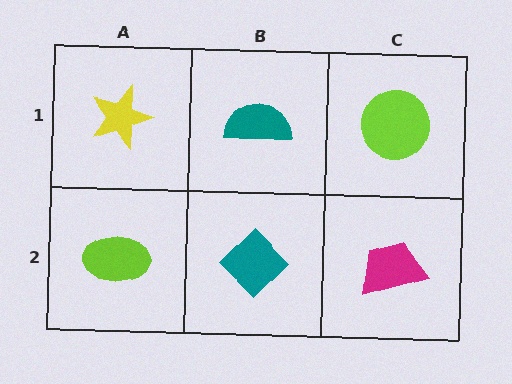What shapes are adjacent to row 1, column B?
A teal diamond (row 2, column B), a yellow star (row 1, column A), a lime circle (row 1, column C).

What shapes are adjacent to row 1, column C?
A magenta trapezoid (row 2, column C), a teal semicircle (row 1, column B).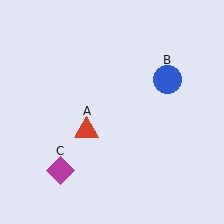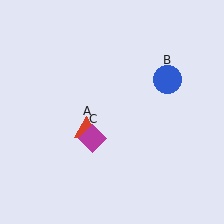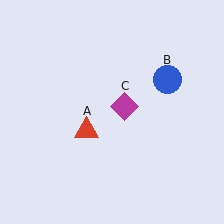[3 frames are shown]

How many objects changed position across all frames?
1 object changed position: magenta diamond (object C).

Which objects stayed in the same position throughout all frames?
Red triangle (object A) and blue circle (object B) remained stationary.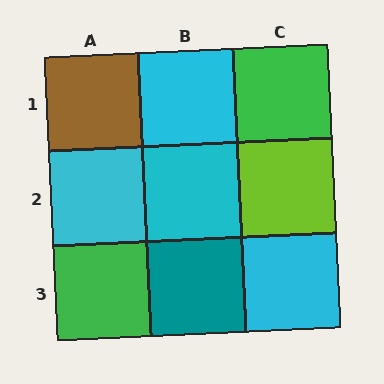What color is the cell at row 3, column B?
Teal.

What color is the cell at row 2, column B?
Cyan.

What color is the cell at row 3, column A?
Green.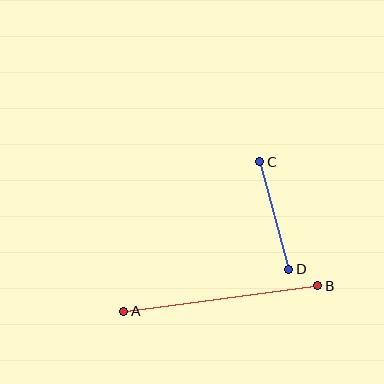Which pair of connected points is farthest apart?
Points A and B are farthest apart.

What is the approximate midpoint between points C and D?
The midpoint is at approximately (274, 216) pixels.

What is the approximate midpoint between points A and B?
The midpoint is at approximately (221, 299) pixels.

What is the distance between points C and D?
The distance is approximately 111 pixels.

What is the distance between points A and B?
The distance is approximately 196 pixels.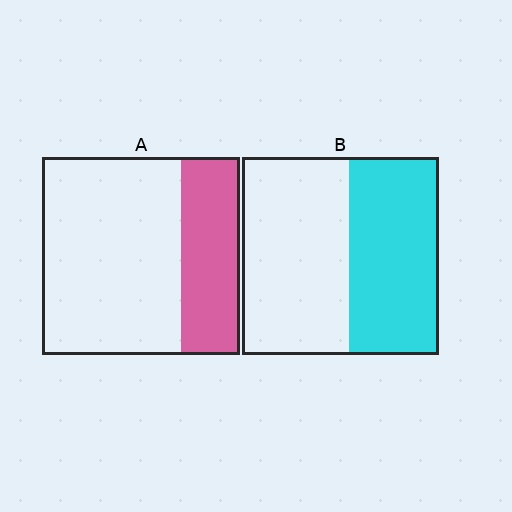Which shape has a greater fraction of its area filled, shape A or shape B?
Shape B.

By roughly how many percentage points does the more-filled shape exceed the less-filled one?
By roughly 15 percentage points (B over A).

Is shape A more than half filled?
No.